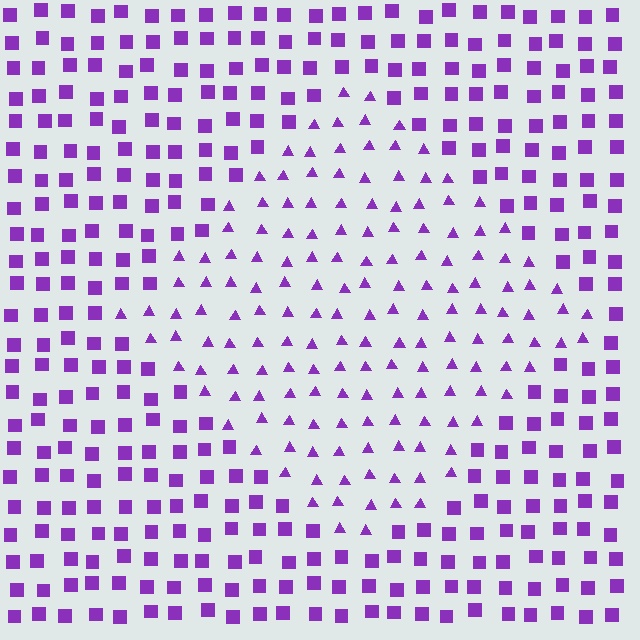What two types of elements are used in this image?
The image uses triangles inside the diamond region and squares outside it.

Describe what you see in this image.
The image is filled with small purple elements arranged in a uniform grid. A diamond-shaped region contains triangles, while the surrounding area contains squares. The boundary is defined purely by the change in element shape.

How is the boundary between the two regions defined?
The boundary is defined by a change in element shape: triangles inside vs. squares outside. All elements share the same color and spacing.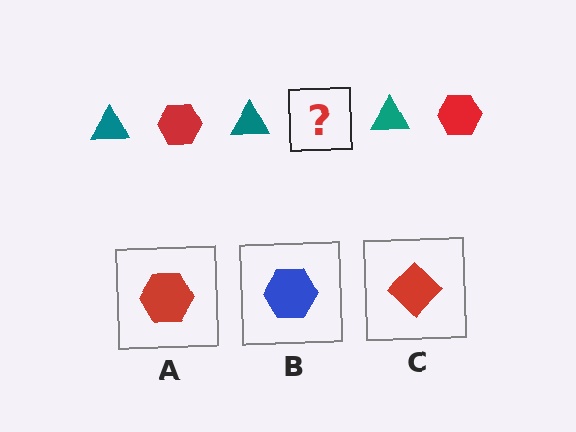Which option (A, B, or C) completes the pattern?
A.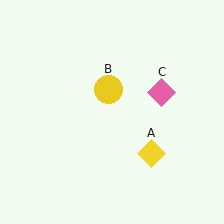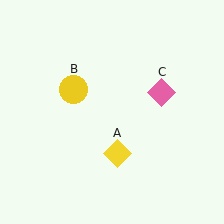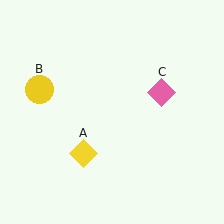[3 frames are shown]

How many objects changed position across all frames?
2 objects changed position: yellow diamond (object A), yellow circle (object B).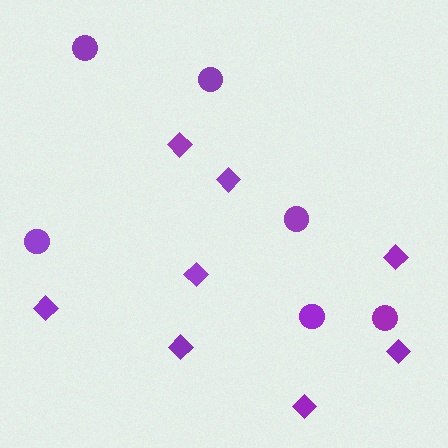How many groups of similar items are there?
There are 2 groups: one group of diamonds (8) and one group of circles (6).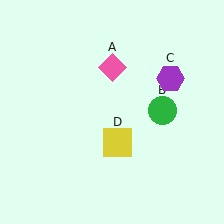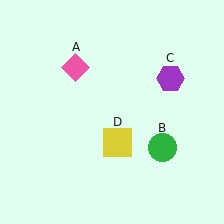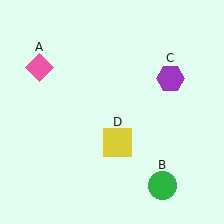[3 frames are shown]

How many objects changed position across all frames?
2 objects changed position: pink diamond (object A), green circle (object B).